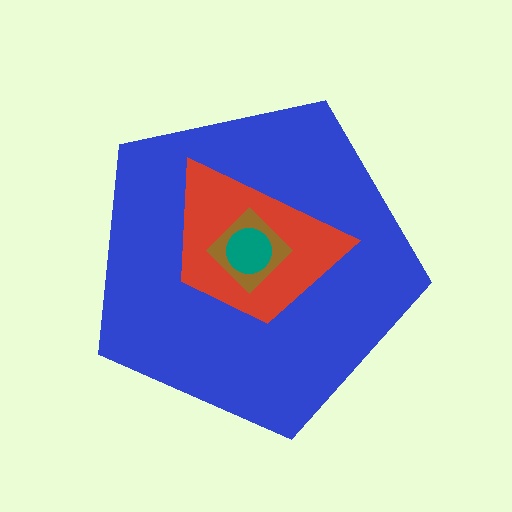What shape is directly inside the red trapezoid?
The brown diamond.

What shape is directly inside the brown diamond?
The teal circle.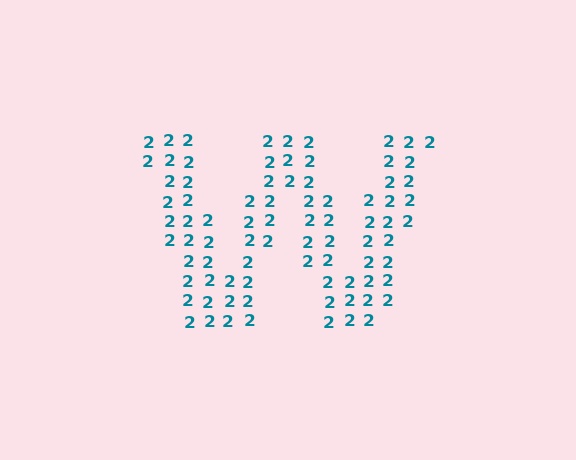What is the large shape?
The large shape is the letter W.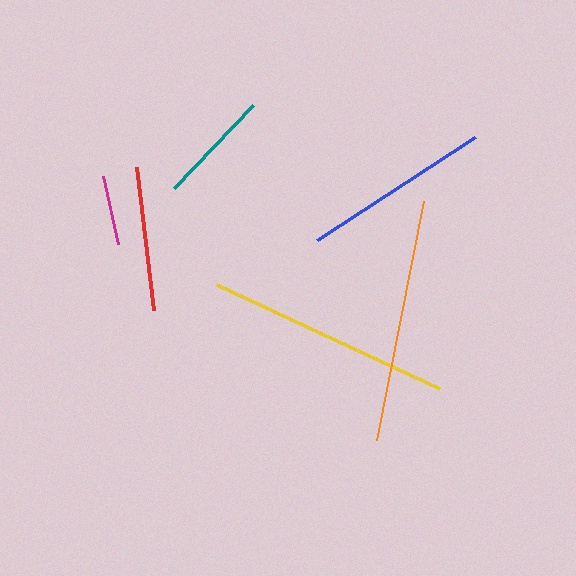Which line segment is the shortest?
The magenta line is the shortest at approximately 69 pixels.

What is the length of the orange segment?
The orange segment is approximately 244 pixels long.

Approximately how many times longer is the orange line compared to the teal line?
The orange line is approximately 2.1 times the length of the teal line.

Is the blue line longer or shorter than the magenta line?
The blue line is longer than the magenta line.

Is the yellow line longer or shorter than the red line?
The yellow line is longer than the red line.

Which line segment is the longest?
The yellow line is the longest at approximately 246 pixels.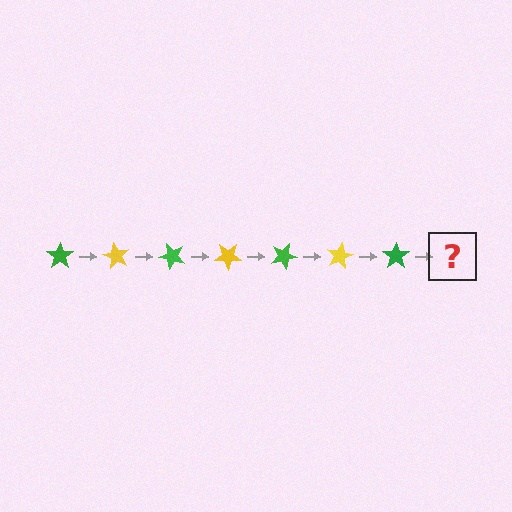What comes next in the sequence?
The next element should be a yellow star, rotated 420 degrees from the start.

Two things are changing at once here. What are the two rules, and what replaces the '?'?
The two rules are that it rotates 60 degrees each step and the color cycles through green and yellow. The '?' should be a yellow star, rotated 420 degrees from the start.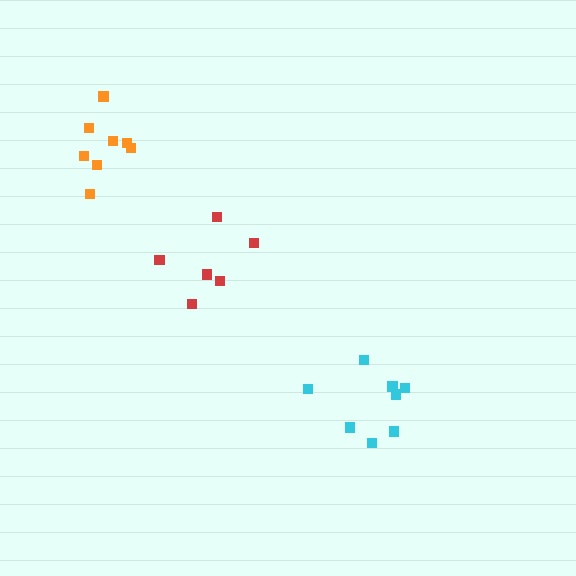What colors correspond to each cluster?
The clusters are colored: cyan, red, orange.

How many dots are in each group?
Group 1: 8 dots, Group 2: 6 dots, Group 3: 8 dots (22 total).